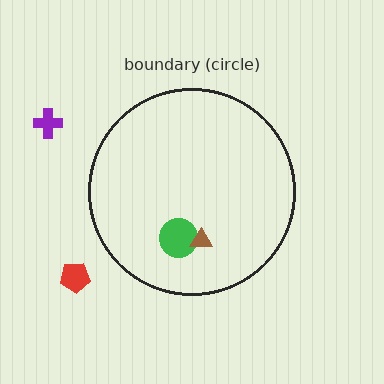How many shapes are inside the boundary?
2 inside, 2 outside.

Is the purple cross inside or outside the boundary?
Outside.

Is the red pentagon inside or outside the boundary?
Outside.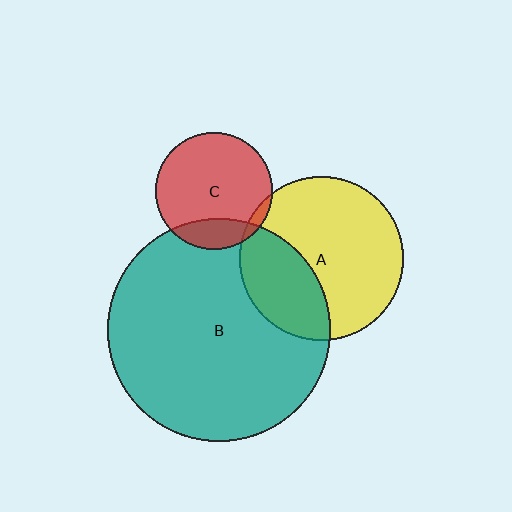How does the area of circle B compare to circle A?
Approximately 1.9 times.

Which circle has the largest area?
Circle B (teal).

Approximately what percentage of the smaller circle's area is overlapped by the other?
Approximately 35%.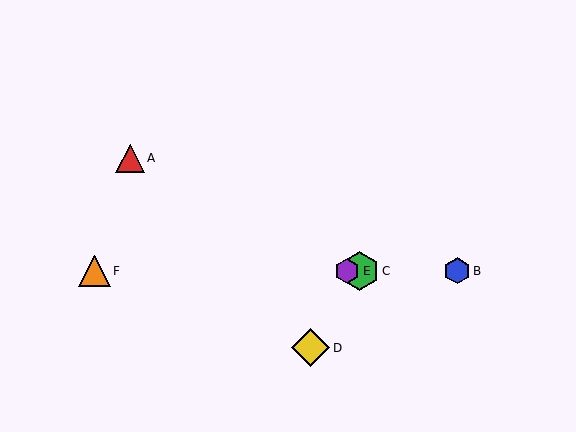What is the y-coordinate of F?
Object F is at y≈271.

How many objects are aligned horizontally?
4 objects (B, C, E, F) are aligned horizontally.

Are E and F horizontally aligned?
Yes, both are at y≈271.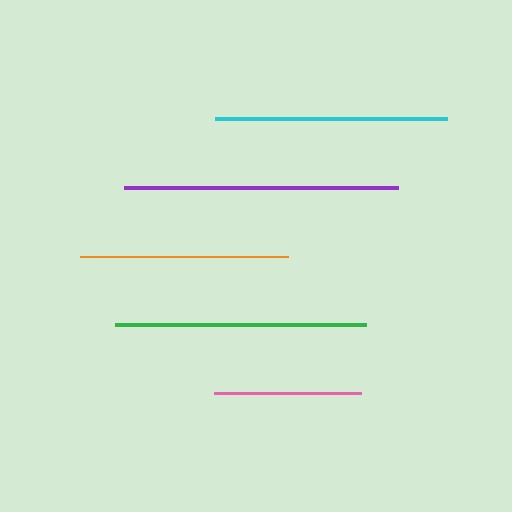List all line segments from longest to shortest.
From longest to shortest: purple, green, cyan, orange, pink.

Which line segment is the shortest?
The pink line is the shortest at approximately 147 pixels.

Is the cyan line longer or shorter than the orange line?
The cyan line is longer than the orange line.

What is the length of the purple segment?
The purple segment is approximately 274 pixels long.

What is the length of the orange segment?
The orange segment is approximately 208 pixels long.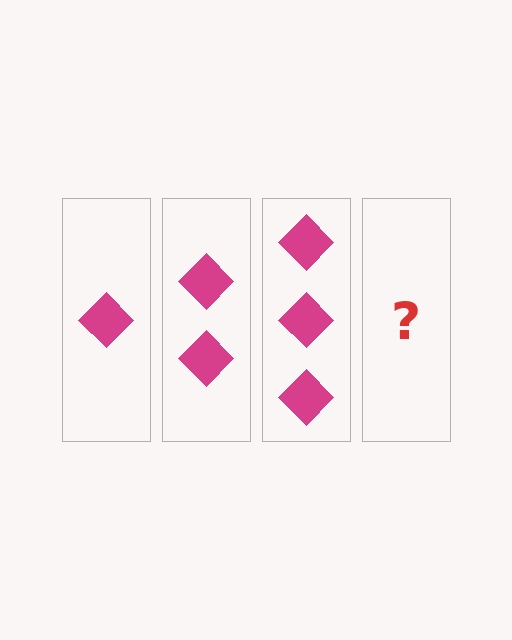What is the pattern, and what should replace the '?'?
The pattern is that each step adds one more diamond. The '?' should be 4 diamonds.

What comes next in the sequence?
The next element should be 4 diamonds.